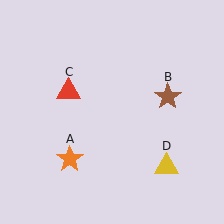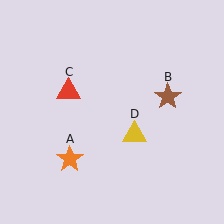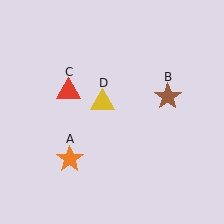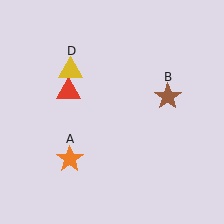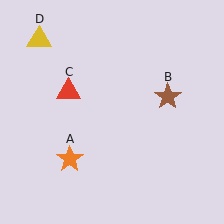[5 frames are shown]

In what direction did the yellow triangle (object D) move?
The yellow triangle (object D) moved up and to the left.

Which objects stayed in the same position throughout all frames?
Orange star (object A) and brown star (object B) and red triangle (object C) remained stationary.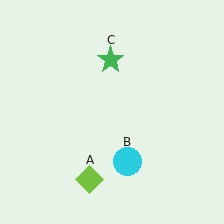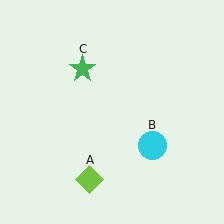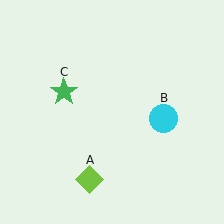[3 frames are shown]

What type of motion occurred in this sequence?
The cyan circle (object B), green star (object C) rotated counterclockwise around the center of the scene.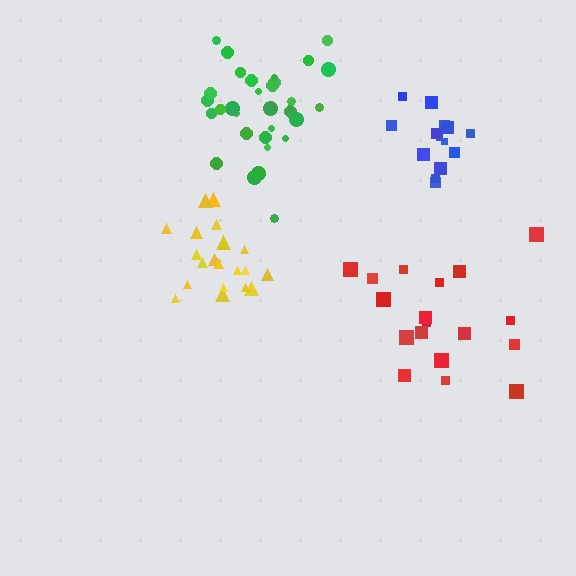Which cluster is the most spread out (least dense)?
Red.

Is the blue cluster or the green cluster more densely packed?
Green.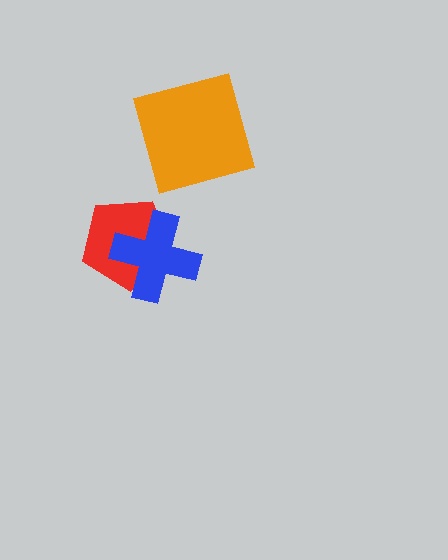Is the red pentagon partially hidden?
Yes, it is partially covered by another shape.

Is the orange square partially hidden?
No, no other shape covers it.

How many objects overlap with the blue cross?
1 object overlaps with the blue cross.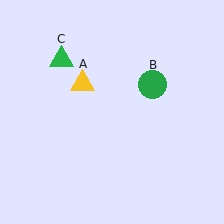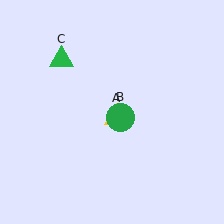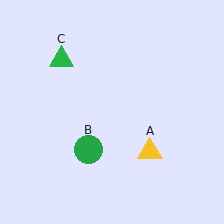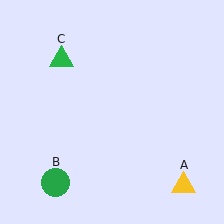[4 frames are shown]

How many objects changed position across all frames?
2 objects changed position: yellow triangle (object A), green circle (object B).